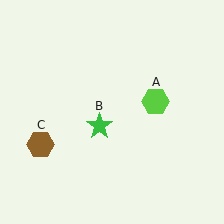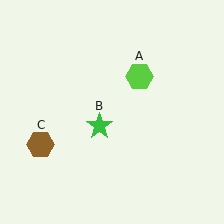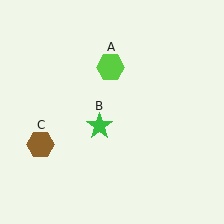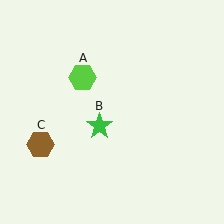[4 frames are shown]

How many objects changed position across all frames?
1 object changed position: lime hexagon (object A).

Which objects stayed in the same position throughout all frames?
Green star (object B) and brown hexagon (object C) remained stationary.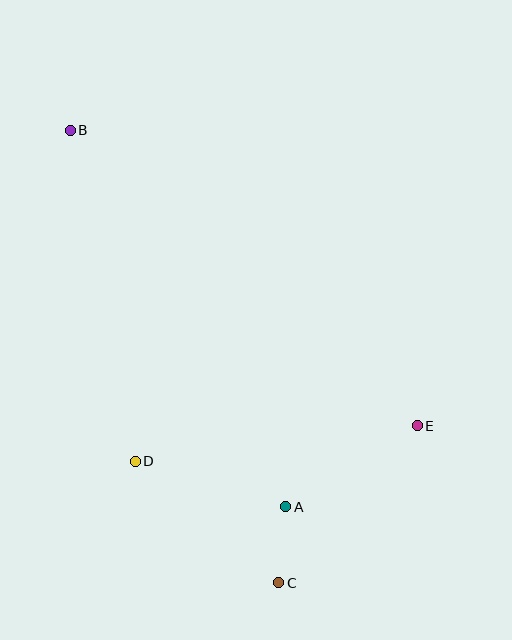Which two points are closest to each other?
Points A and C are closest to each other.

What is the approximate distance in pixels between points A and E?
The distance between A and E is approximately 154 pixels.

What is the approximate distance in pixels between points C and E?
The distance between C and E is approximately 209 pixels.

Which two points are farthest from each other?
Points B and C are farthest from each other.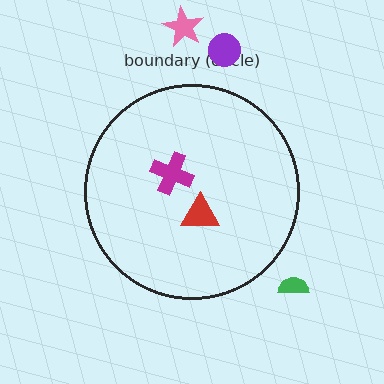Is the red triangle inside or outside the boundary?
Inside.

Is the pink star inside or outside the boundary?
Outside.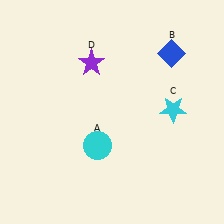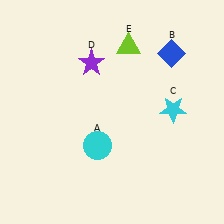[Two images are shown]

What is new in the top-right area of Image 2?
A lime triangle (E) was added in the top-right area of Image 2.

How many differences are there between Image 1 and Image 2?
There is 1 difference between the two images.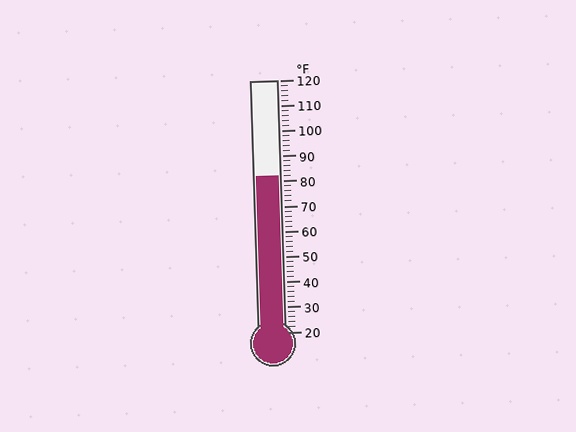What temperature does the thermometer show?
The thermometer shows approximately 82°F.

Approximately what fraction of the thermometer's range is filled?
The thermometer is filled to approximately 60% of its range.